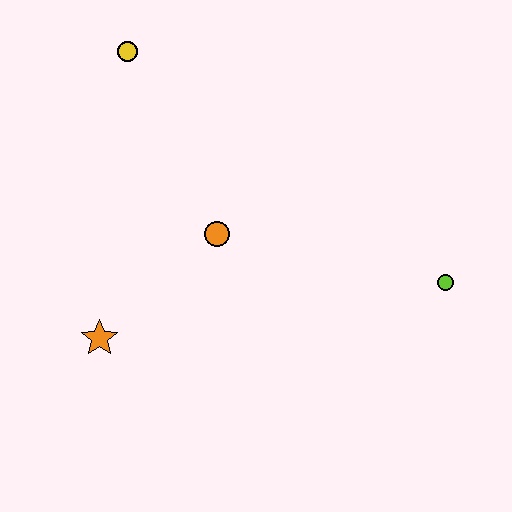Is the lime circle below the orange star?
No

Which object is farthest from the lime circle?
The yellow circle is farthest from the lime circle.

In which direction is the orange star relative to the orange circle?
The orange star is to the left of the orange circle.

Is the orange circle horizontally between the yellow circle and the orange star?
No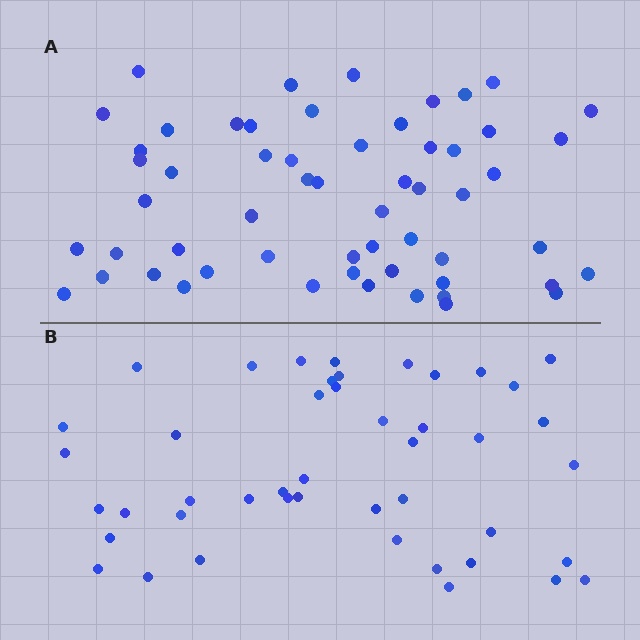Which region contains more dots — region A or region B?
Region A (the top region) has more dots.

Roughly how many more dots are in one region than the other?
Region A has roughly 12 or so more dots than region B.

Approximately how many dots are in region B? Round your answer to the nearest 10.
About 40 dots. (The exact count is 45, which rounds to 40.)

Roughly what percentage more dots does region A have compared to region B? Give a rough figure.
About 25% more.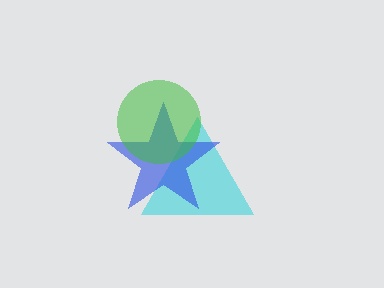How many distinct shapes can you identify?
There are 3 distinct shapes: a cyan triangle, a blue star, a green circle.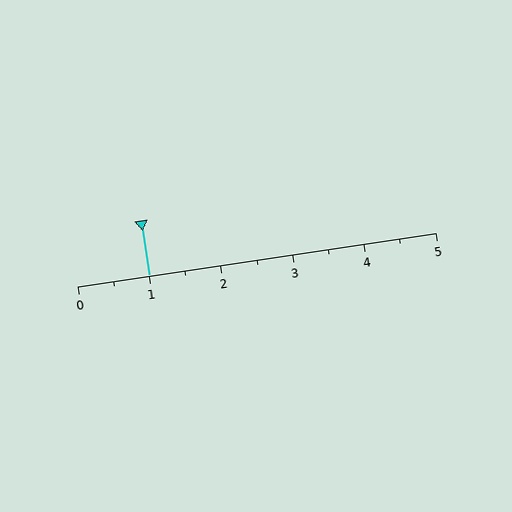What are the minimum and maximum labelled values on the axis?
The axis runs from 0 to 5.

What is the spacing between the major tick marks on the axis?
The major ticks are spaced 1 apart.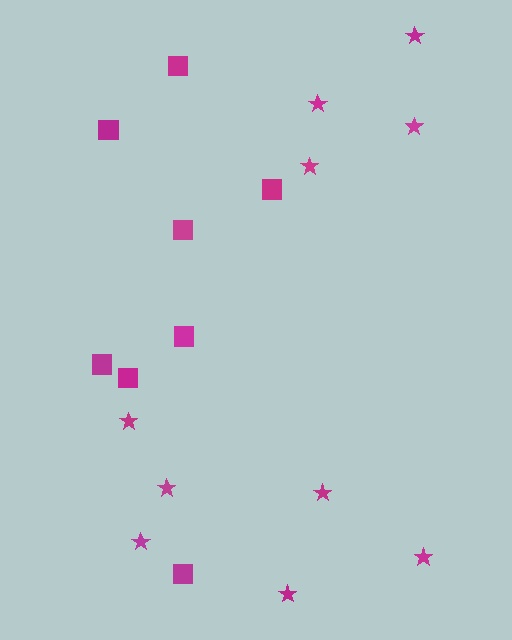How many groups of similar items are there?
There are 2 groups: one group of squares (8) and one group of stars (10).